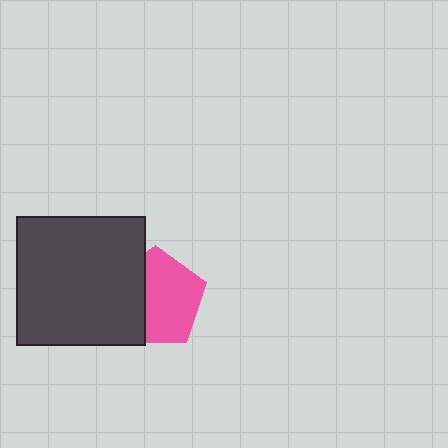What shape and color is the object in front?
The object in front is a dark gray square.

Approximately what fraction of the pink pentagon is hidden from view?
Roughly 37% of the pink pentagon is hidden behind the dark gray square.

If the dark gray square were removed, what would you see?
You would see the complete pink pentagon.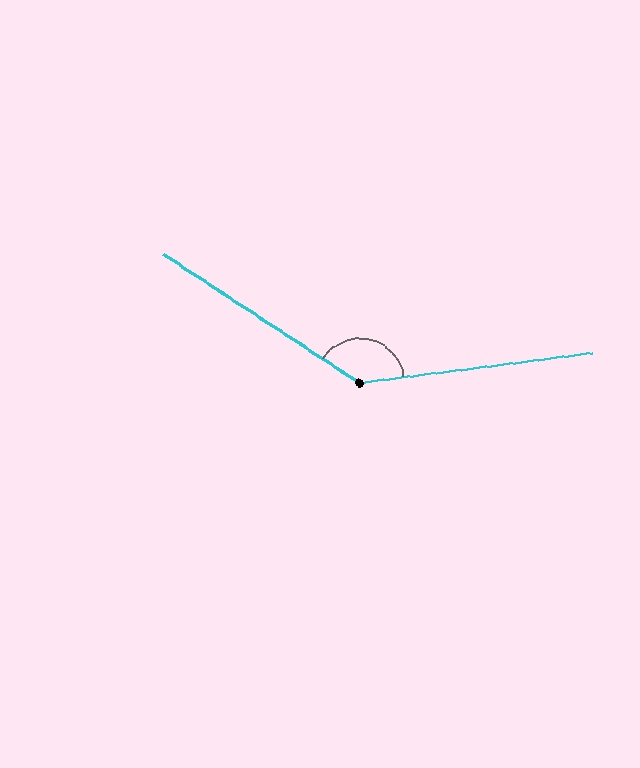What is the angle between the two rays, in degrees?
Approximately 140 degrees.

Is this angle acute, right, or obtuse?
It is obtuse.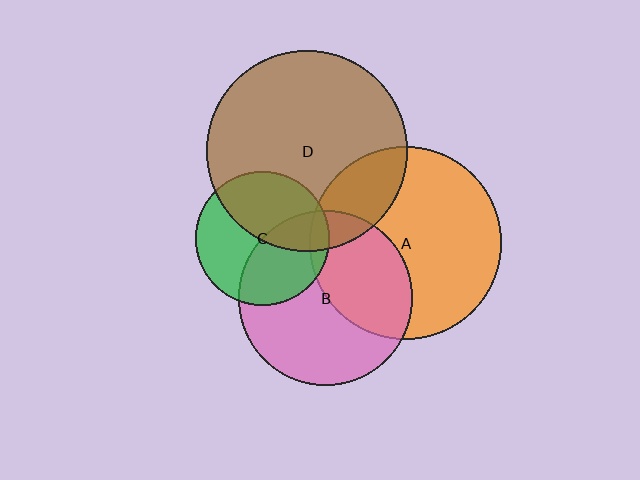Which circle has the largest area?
Circle D (brown).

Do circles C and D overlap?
Yes.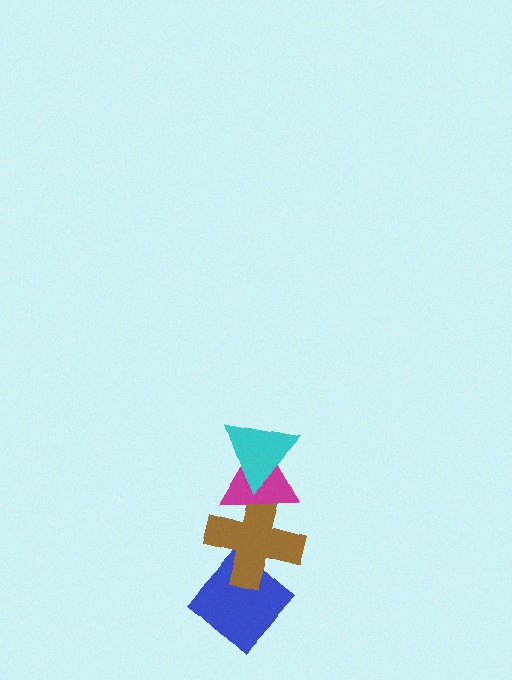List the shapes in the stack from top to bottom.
From top to bottom: the cyan triangle, the magenta triangle, the brown cross, the blue diamond.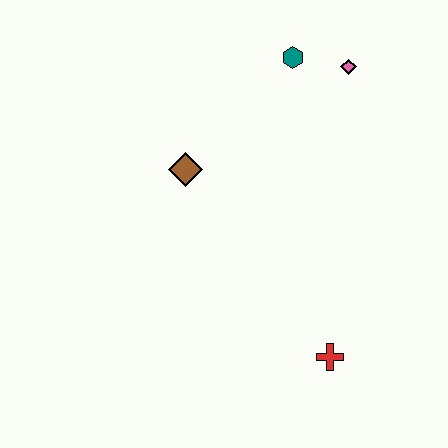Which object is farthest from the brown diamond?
The red cross is farthest from the brown diamond.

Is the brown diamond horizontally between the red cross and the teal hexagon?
No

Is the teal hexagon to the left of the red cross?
Yes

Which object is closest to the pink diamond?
The teal hexagon is closest to the pink diamond.